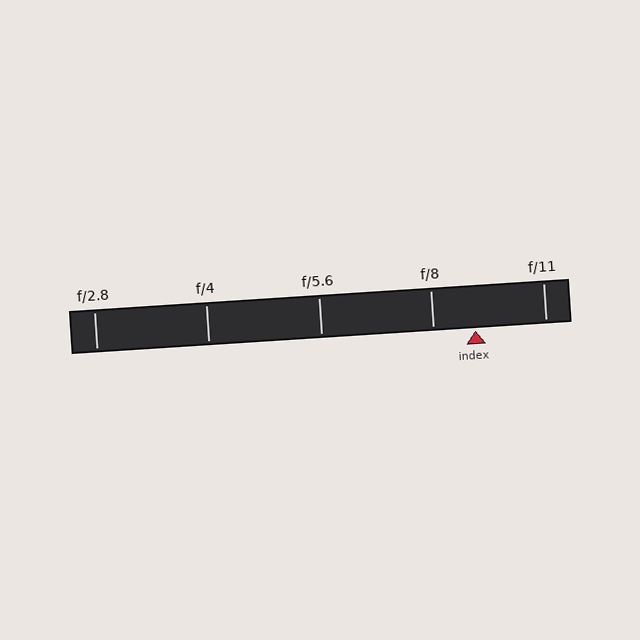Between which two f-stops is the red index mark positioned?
The index mark is between f/8 and f/11.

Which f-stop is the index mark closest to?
The index mark is closest to f/8.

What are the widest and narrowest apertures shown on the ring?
The widest aperture shown is f/2.8 and the narrowest is f/11.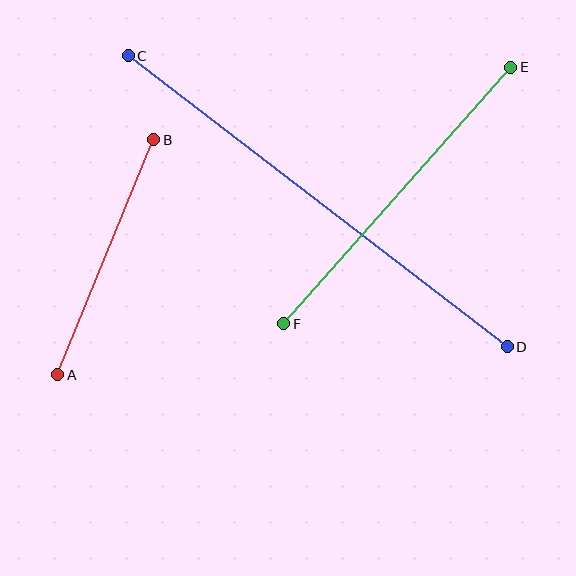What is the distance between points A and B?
The distance is approximately 254 pixels.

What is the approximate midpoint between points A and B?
The midpoint is at approximately (106, 257) pixels.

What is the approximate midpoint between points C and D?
The midpoint is at approximately (318, 201) pixels.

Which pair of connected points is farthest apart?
Points C and D are farthest apart.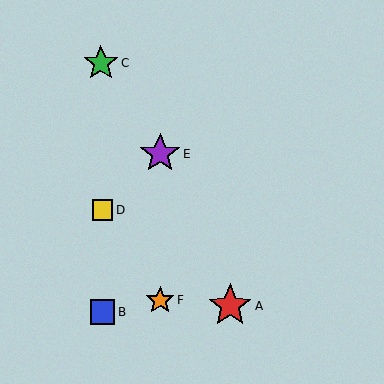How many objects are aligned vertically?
2 objects (E, F) are aligned vertically.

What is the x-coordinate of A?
Object A is at x≈230.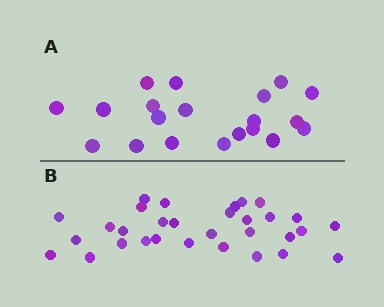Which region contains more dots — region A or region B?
Region B (the bottom region) has more dots.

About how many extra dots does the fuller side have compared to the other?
Region B has roughly 12 or so more dots than region A.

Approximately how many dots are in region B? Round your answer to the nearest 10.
About 30 dots. (The exact count is 31, which rounds to 30.)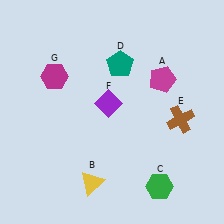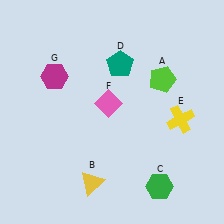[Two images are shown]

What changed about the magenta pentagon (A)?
In Image 1, A is magenta. In Image 2, it changed to lime.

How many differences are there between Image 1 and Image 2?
There are 3 differences between the two images.